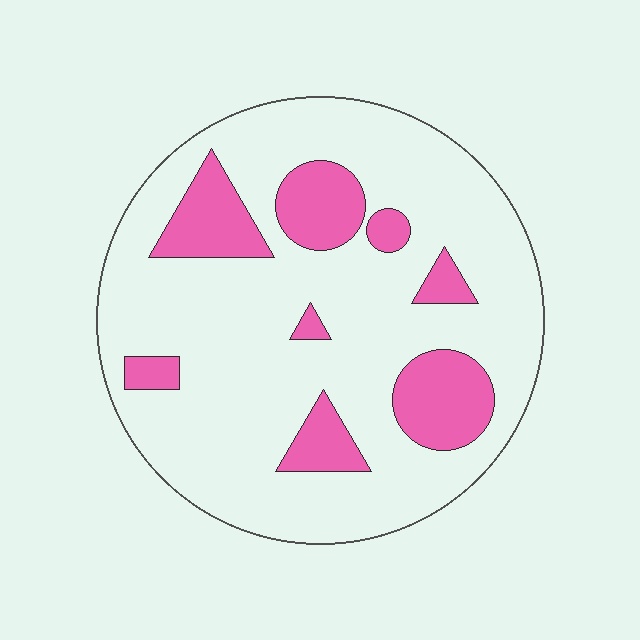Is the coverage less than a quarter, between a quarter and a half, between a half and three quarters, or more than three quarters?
Less than a quarter.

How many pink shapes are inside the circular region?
8.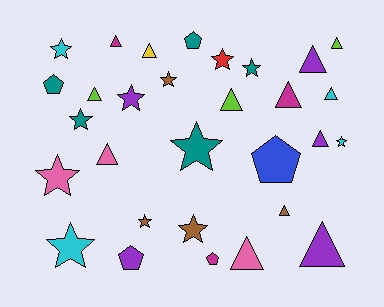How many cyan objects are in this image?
There are 4 cyan objects.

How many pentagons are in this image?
There are 5 pentagons.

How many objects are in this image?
There are 30 objects.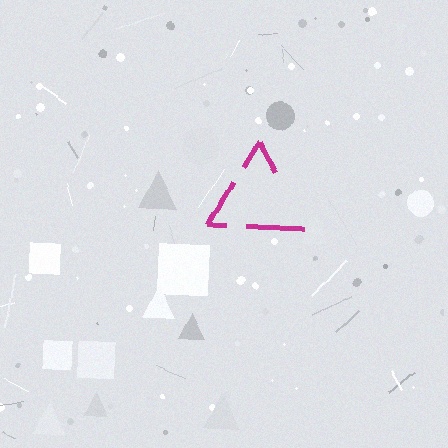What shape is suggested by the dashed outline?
The dashed outline suggests a triangle.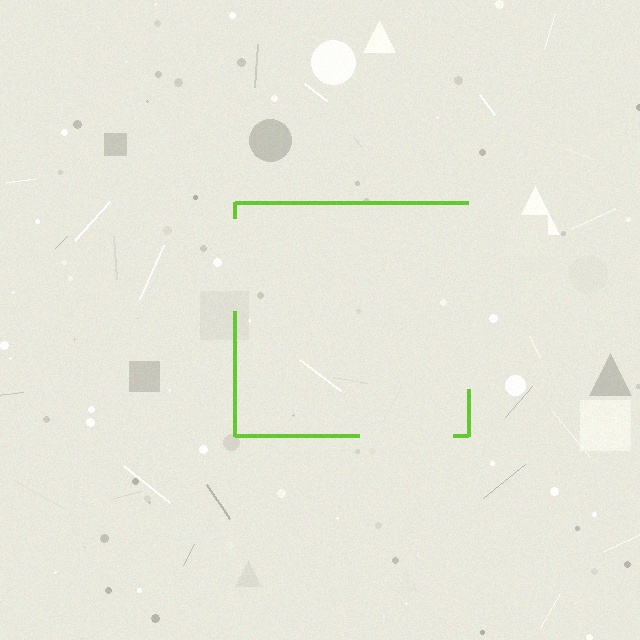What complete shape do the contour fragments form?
The contour fragments form a square.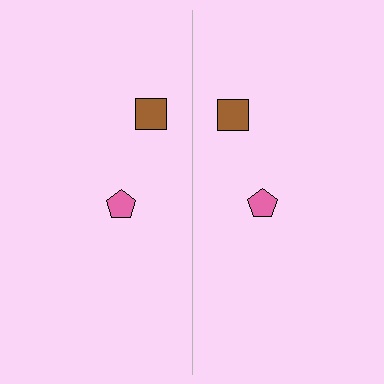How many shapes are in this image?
There are 4 shapes in this image.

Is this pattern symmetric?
Yes, this pattern has bilateral (reflection) symmetry.